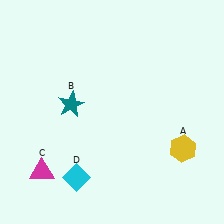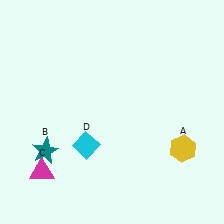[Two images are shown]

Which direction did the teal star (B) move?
The teal star (B) moved down.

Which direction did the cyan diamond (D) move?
The cyan diamond (D) moved up.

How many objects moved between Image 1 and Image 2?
2 objects moved between the two images.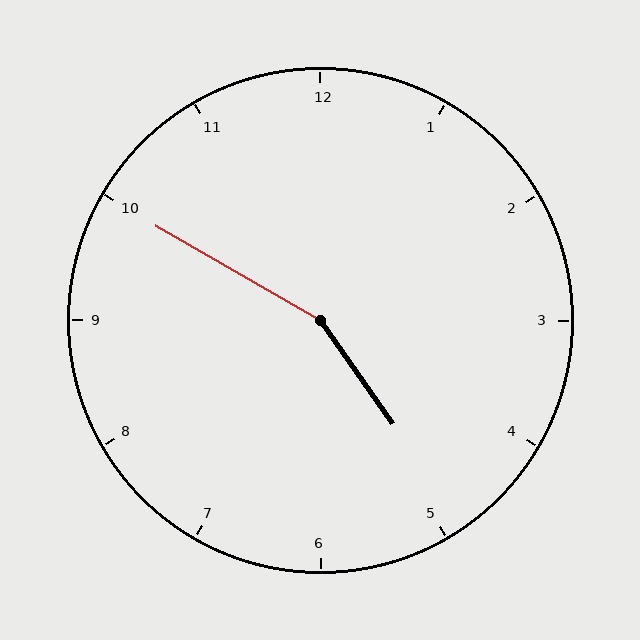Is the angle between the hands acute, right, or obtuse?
It is obtuse.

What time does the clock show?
4:50.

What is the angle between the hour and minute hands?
Approximately 155 degrees.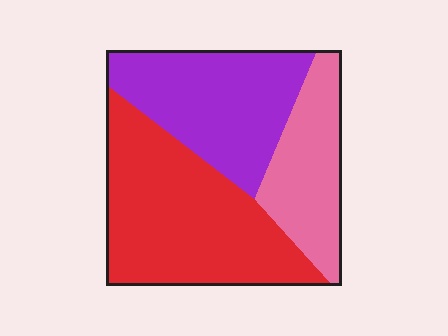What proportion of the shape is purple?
Purple covers roughly 35% of the shape.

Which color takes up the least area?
Pink, at roughly 25%.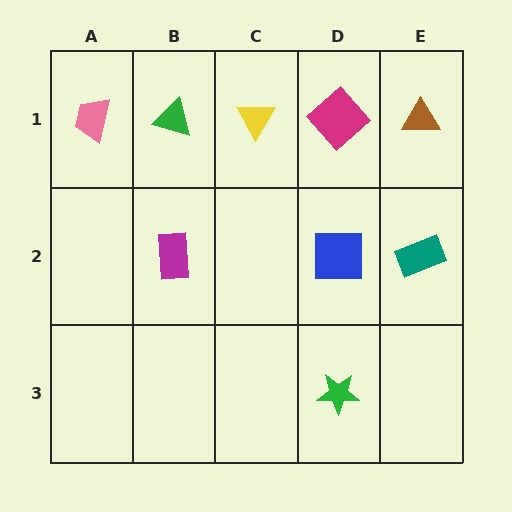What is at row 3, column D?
A green star.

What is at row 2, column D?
A blue square.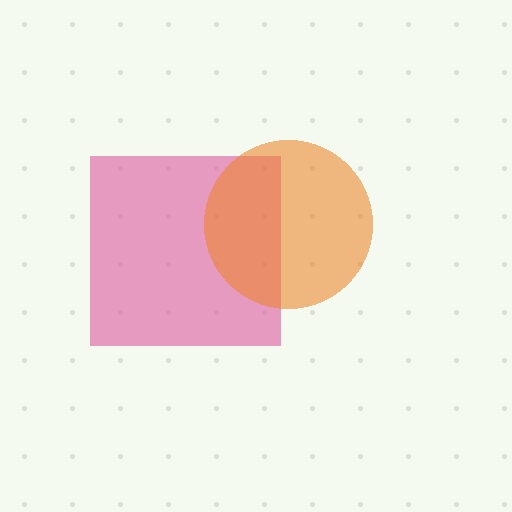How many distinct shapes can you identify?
There are 2 distinct shapes: a pink square, an orange circle.